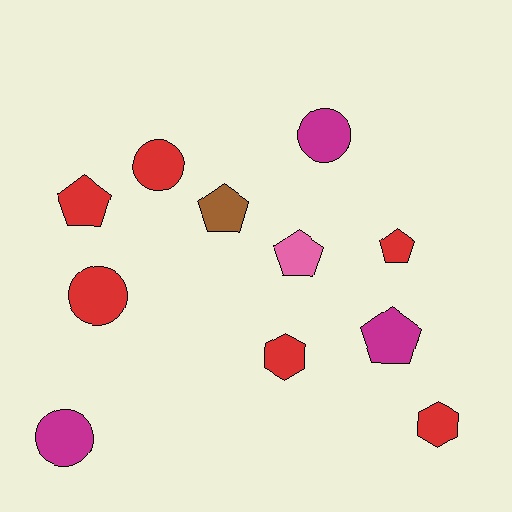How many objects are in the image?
There are 11 objects.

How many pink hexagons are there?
There are no pink hexagons.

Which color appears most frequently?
Red, with 6 objects.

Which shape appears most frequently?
Pentagon, with 5 objects.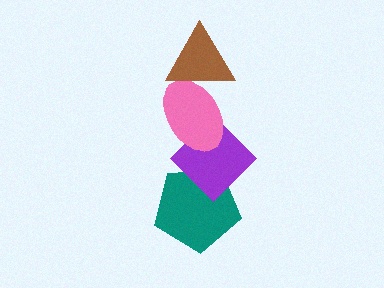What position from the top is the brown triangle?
The brown triangle is 1st from the top.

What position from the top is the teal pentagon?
The teal pentagon is 4th from the top.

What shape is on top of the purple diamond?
The pink ellipse is on top of the purple diamond.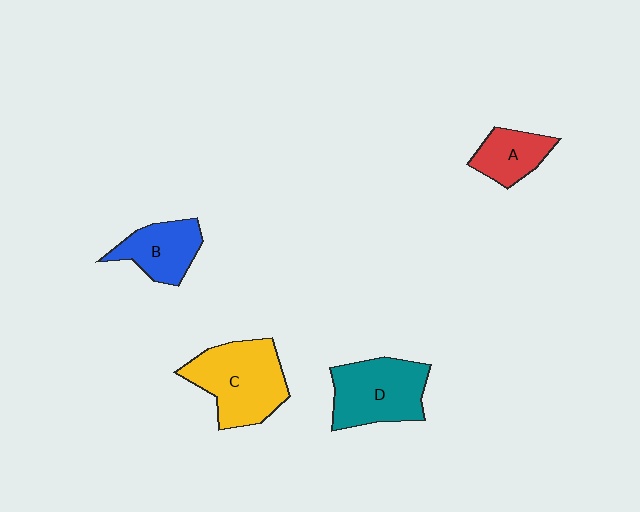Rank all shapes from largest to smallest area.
From largest to smallest: C (yellow), D (teal), B (blue), A (red).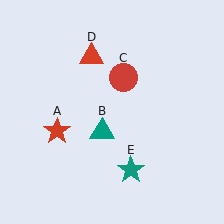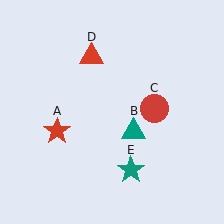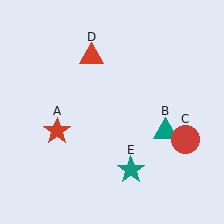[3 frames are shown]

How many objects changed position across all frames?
2 objects changed position: teal triangle (object B), red circle (object C).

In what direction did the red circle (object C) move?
The red circle (object C) moved down and to the right.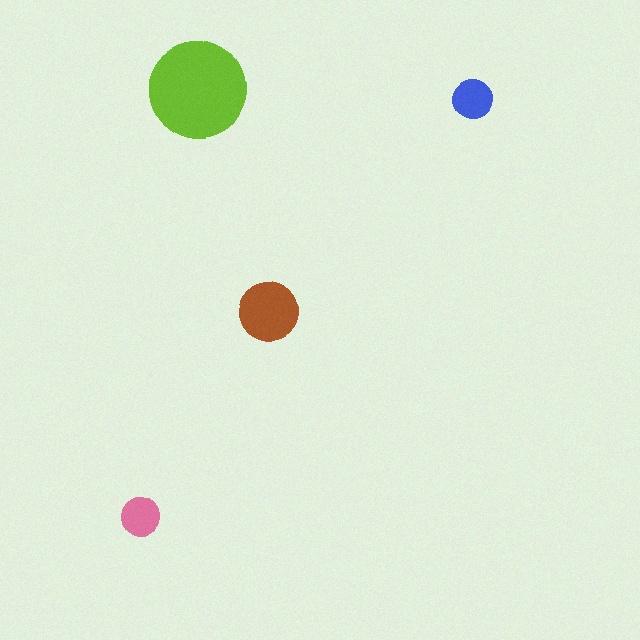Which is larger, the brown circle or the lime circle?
The lime one.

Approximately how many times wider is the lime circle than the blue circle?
About 2.5 times wider.